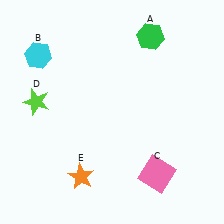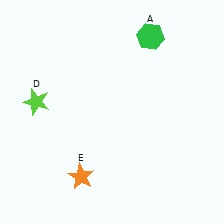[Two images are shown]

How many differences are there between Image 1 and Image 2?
There are 2 differences between the two images.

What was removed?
The pink square (C), the cyan hexagon (B) were removed in Image 2.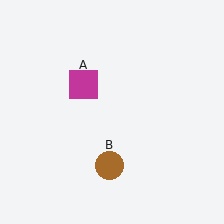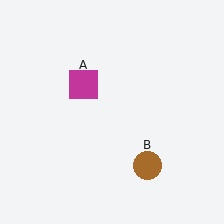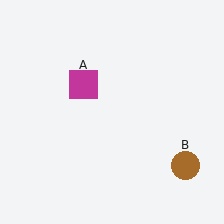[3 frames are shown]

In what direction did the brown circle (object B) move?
The brown circle (object B) moved right.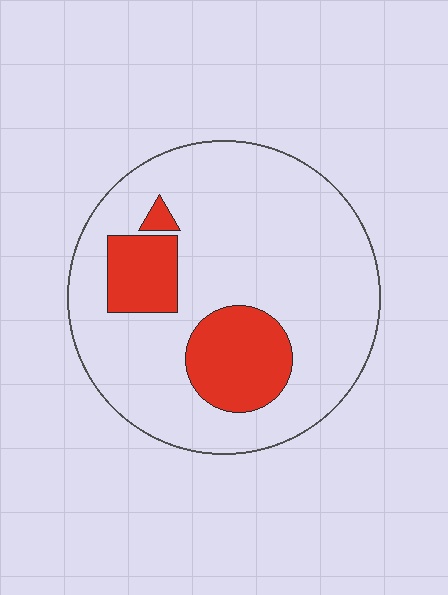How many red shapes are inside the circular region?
3.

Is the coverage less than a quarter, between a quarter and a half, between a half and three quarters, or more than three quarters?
Less than a quarter.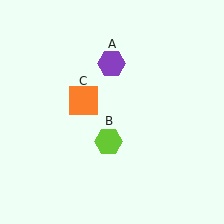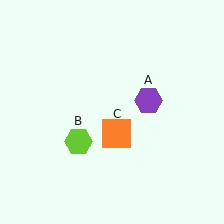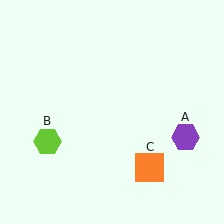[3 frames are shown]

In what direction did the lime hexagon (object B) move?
The lime hexagon (object B) moved left.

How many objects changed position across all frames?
3 objects changed position: purple hexagon (object A), lime hexagon (object B), orange square (object C).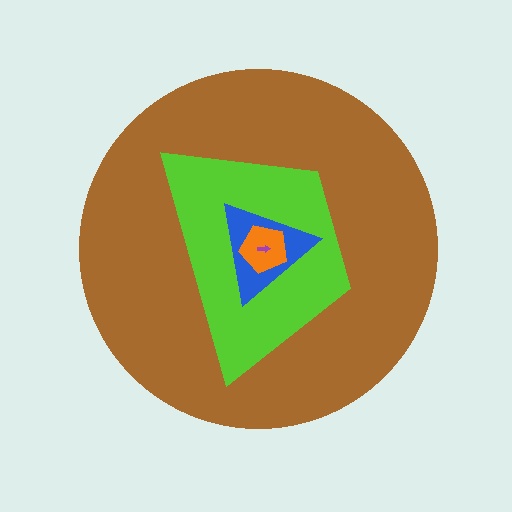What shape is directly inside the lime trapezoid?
The blue triangle.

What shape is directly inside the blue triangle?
The orange pentagon.